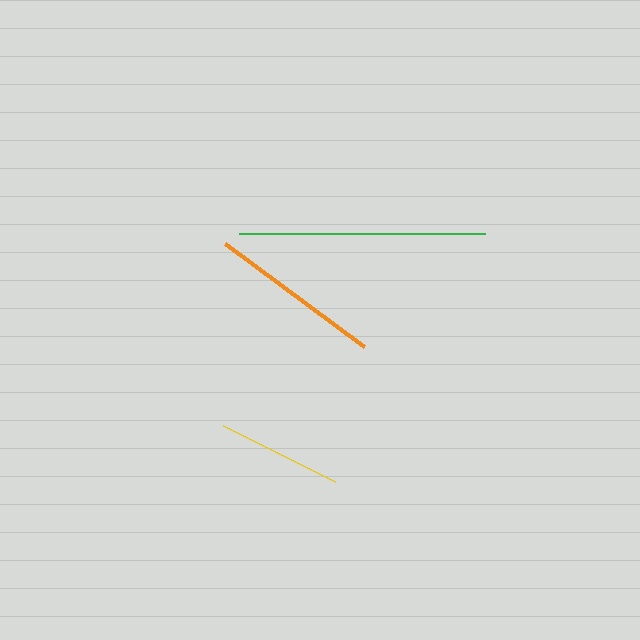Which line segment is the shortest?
The yellow line is the shortest at approximately 125 pixels.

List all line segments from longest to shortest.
From longest to shortest: green, orange, yellow.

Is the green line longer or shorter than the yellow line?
The green line is longer than the yellow line.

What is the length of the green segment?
The green segment is approximately 246 pixels long.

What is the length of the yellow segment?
The yellow segment is approximately 125 pixels long.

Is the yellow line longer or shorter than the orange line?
The orange line is longer than the yellow line.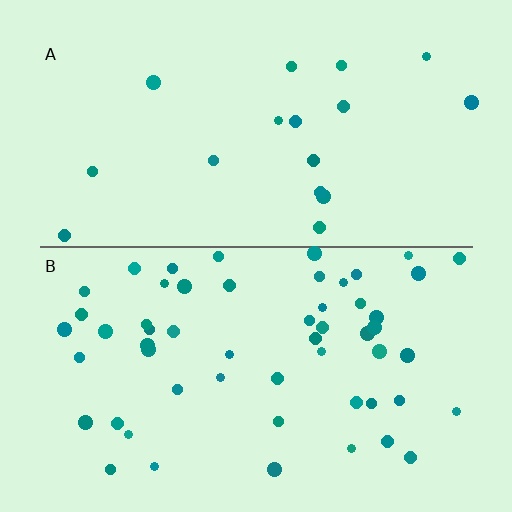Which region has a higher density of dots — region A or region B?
B (the bottom).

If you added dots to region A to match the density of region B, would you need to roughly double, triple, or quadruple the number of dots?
Approximately triple.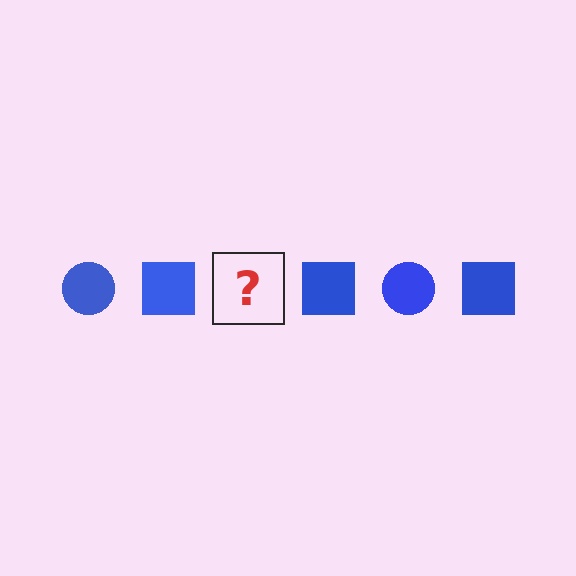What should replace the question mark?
The question mark should be replaced with a blue circle.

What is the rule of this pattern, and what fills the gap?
The rule is that the pattern cycles through circle, square shapes in blue. The gap should be filled with a blue circle.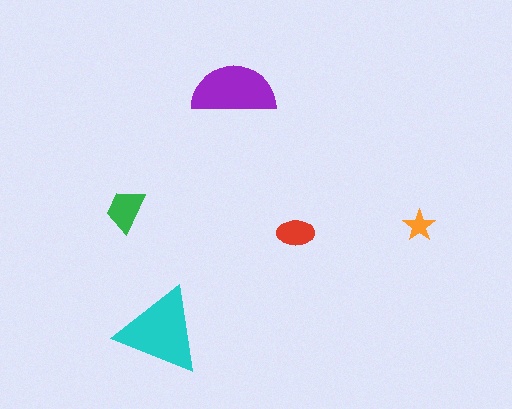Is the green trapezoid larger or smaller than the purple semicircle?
Smaller.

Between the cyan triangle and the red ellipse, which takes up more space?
The cyan triangle.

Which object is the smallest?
The orange star.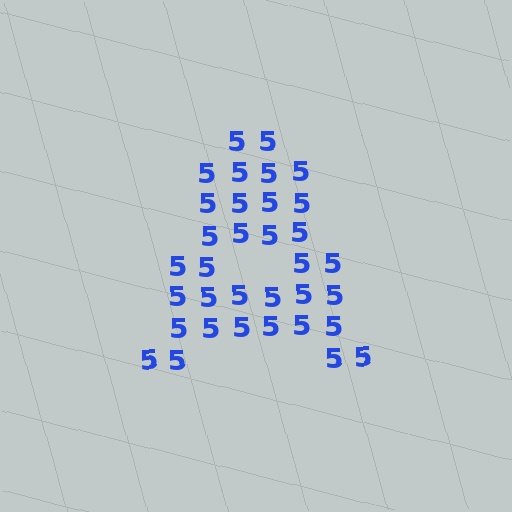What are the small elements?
The small elements are digit 5's.